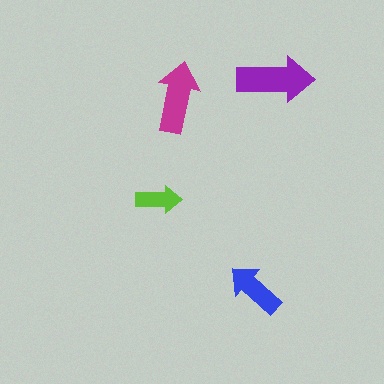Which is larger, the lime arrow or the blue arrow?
The blue one.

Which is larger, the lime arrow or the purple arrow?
The purple one.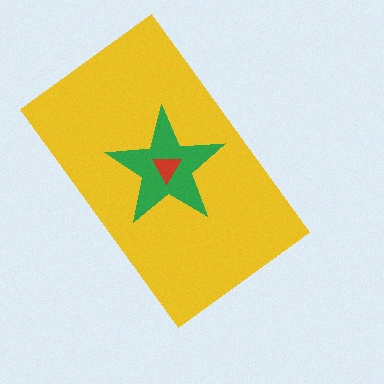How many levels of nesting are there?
3.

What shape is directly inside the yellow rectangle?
The green star.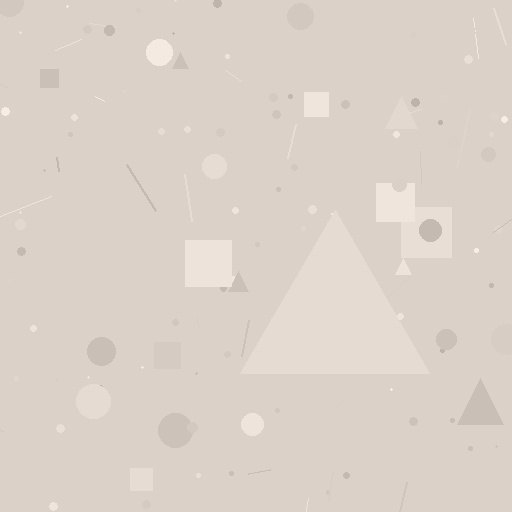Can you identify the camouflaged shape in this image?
The camouflaged shape is a triangle.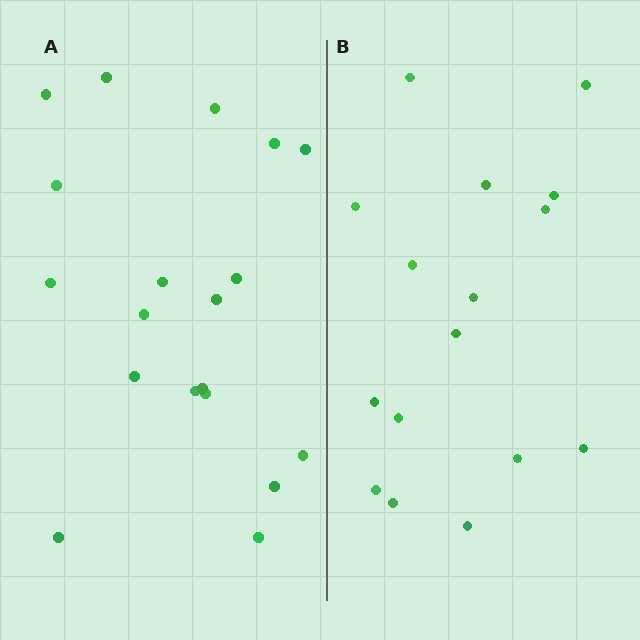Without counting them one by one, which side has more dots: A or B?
Region A (the left region) has more dots.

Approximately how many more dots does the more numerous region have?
Region A has just a few more — roughly 2 or 3 more dots than region B.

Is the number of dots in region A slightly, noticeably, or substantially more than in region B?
Region A has only slightly more — the two regions are fairly close. The ratio is roughly 1.2 to 1.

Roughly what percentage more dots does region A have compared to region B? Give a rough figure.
About 20% more.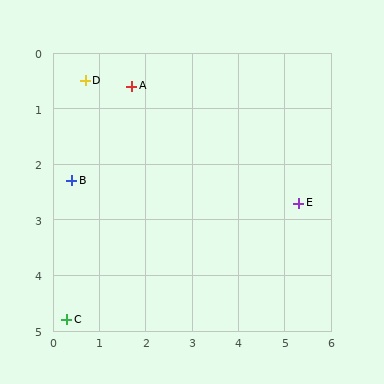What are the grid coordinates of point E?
Point E is at approximately (5.3, 2.7).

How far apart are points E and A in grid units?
Points E and A are about 4.2 grid units apart.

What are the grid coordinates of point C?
Point C is at approximately (0.3, 4.8).